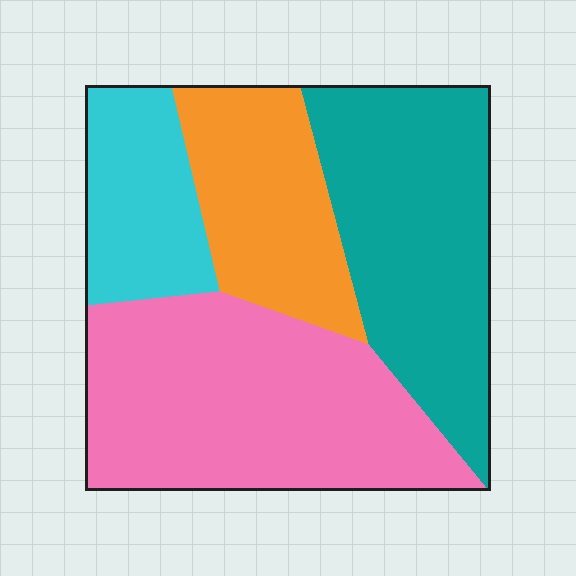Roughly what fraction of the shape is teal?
Teal takes up between a sixth and a third of the shape.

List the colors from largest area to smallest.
From largest to smallest: pink, teal, orange, cyan.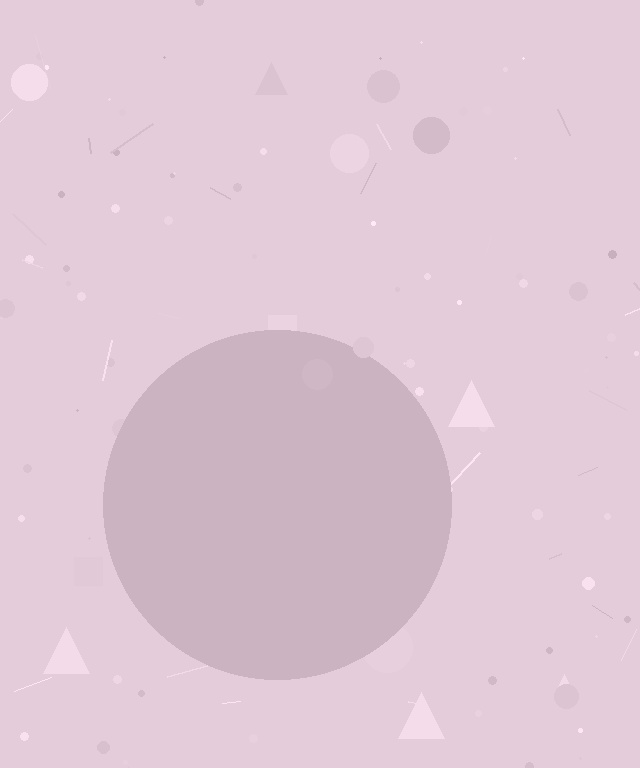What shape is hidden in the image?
A circle is hidden in the image.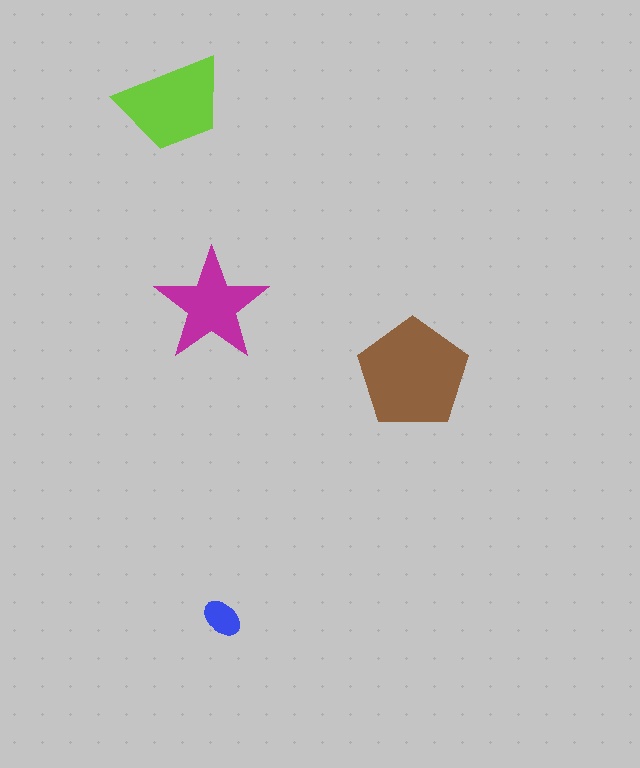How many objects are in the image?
There are 4 objects in the image.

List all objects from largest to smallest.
The brown pentagon, the lime trapezoid, the magenta star, the blue ellipse.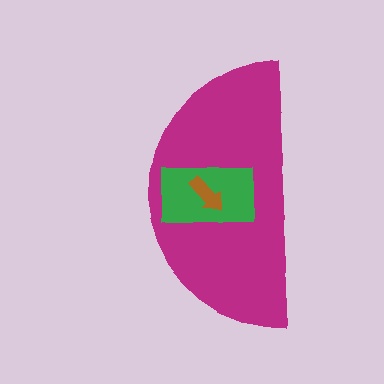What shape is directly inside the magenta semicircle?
The green rectangle.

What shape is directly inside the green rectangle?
The brown arrow.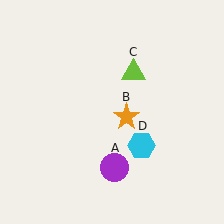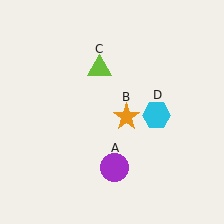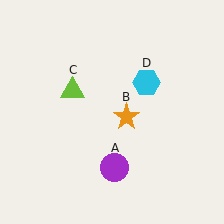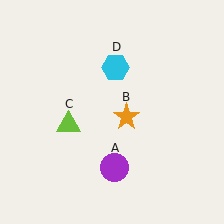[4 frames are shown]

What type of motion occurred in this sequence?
The lime triangle (object C), cyan hexagon (object D) rotated counterclockwise around the center of the scene.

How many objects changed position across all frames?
2 objects changed position: lime triangle (object C), cyan hexagon (object D).